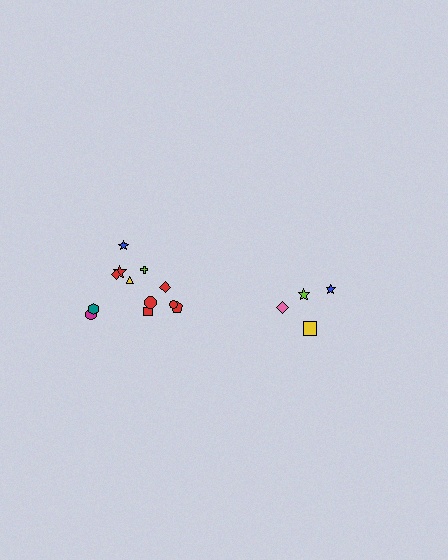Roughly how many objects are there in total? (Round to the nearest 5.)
Roughly 15 objects in total.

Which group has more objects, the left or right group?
The left group.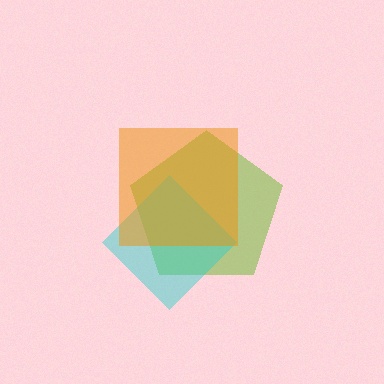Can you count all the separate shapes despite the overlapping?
Yes, there are 3 separate shapes.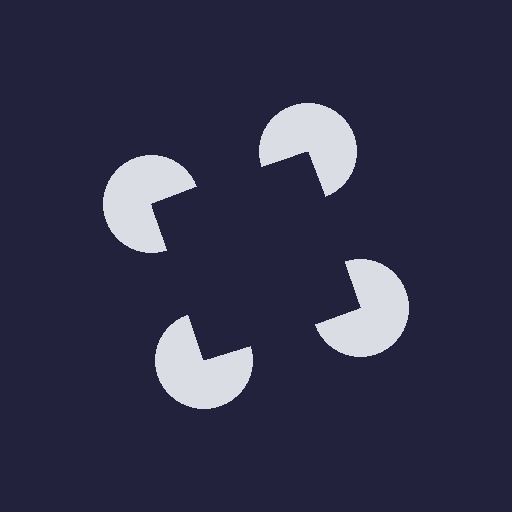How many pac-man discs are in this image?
There are 4 — one at each vertex of the illusory square.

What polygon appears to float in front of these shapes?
An illusory square — its edges are inferred from the aligned wedge cuts in the pac-man discs, not physically drawn.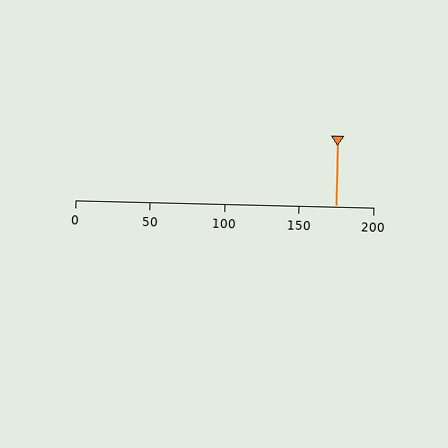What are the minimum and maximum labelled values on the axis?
The axis runs from 0 to 200.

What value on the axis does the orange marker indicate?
The marker indicates approximately 175.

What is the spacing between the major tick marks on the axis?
The major ticks are spaced 50 apart.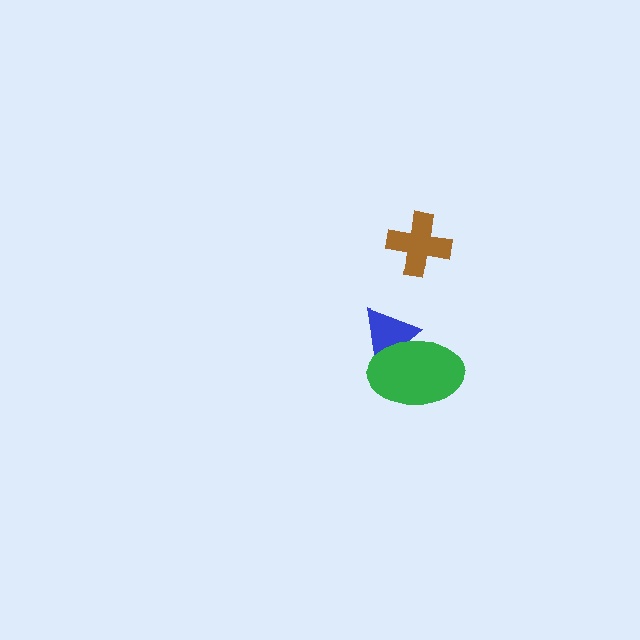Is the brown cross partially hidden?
No, no other shape covers it.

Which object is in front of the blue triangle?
The green ellipse is in front of the blue triangle.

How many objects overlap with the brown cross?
0 objects overlap with the brown cross.